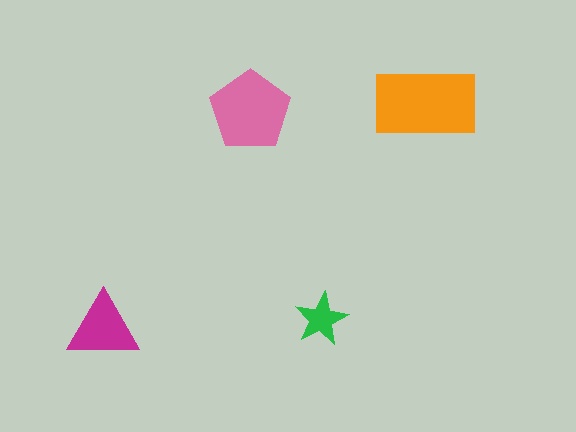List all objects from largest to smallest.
The orange rectangle, the pink pentagon, the magenta triangle, the green star.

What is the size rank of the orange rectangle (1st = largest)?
1st.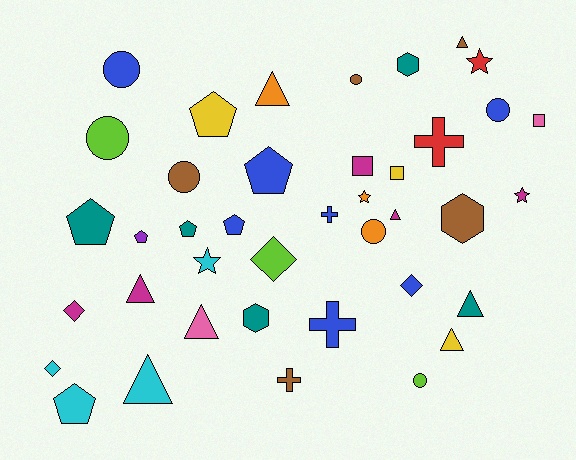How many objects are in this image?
There are 40 objects.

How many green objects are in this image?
There are no green objects.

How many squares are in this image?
There are 3 squares.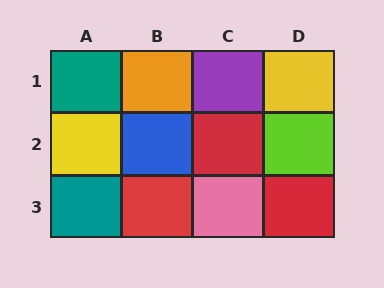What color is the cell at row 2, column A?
Yellow.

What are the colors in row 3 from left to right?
Teal, red, pink, red.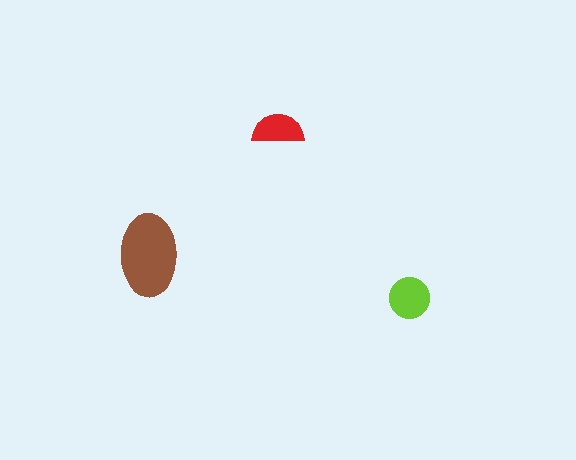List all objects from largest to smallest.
The brown ellipse, the lime circle, the red semicircle.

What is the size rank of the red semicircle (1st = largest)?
3rd.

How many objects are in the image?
There are 3 objects in the image.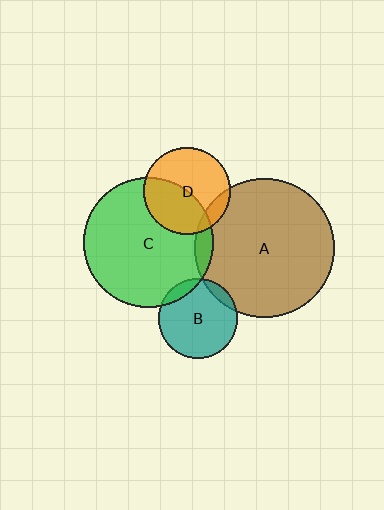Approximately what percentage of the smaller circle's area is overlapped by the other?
Approximately 10%.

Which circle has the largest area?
Circle A (brown).